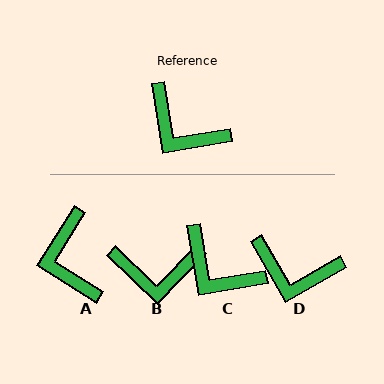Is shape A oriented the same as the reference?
No, it is off by about 42 degrees.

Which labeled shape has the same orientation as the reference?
C.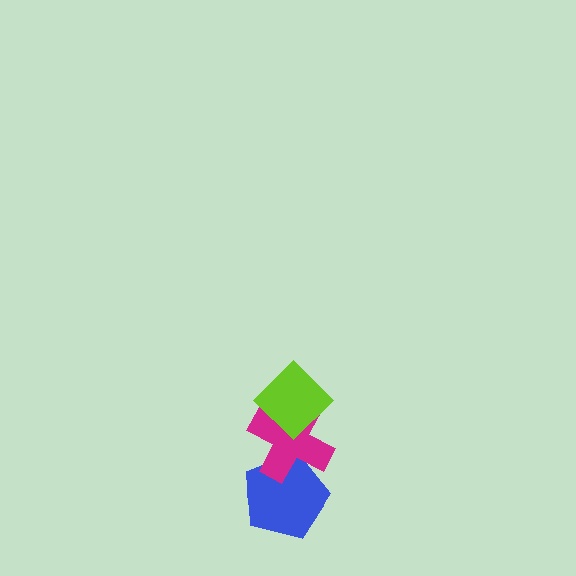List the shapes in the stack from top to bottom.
From top to bottom: the lime diamond, the magenta cross, the blue pentagon.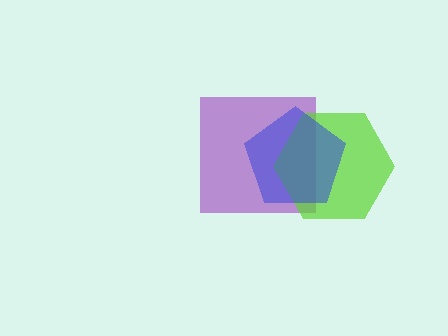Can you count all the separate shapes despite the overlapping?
Yes, there are 3 separate shapes.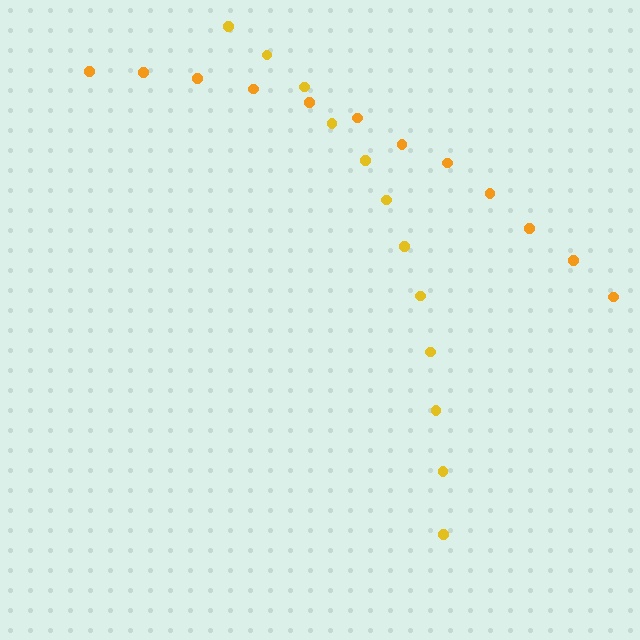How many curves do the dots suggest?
There are 2 distinct paths.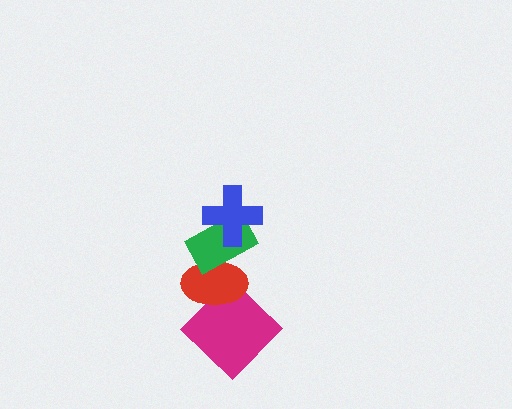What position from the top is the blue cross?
The blue cross is 1st from the top.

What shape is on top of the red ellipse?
The green rectangle is on top of the red ellipse.